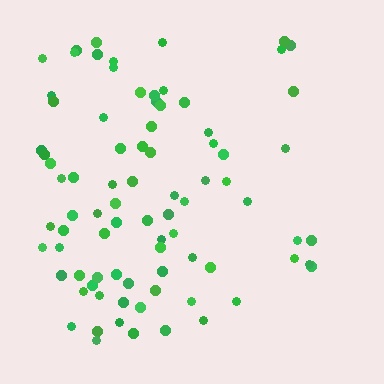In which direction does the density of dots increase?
From right to left, with the left side densest.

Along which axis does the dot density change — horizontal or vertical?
Horizontal.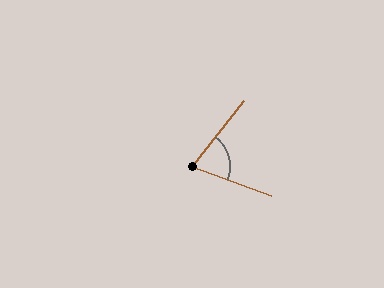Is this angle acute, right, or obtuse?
It is acute.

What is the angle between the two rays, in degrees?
Approximately 72 degrees.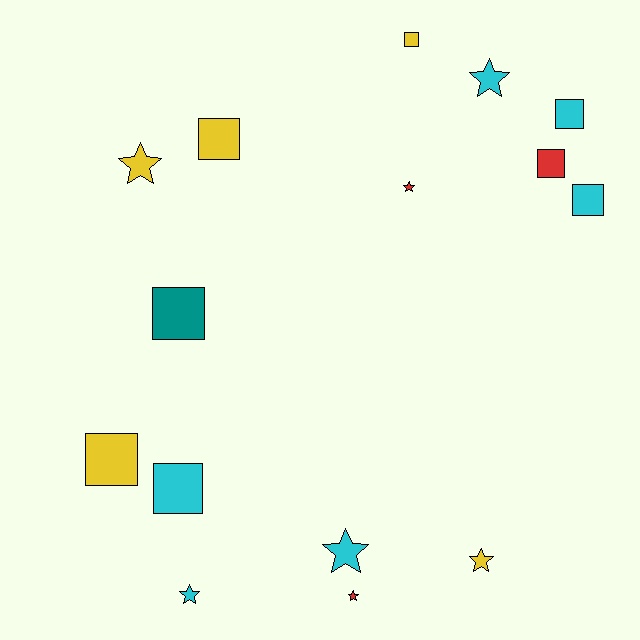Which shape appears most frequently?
Square, with 8 objects.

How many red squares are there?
There is 1 red square.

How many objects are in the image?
There are 15 objects.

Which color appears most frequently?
Cyan, with 6 objects.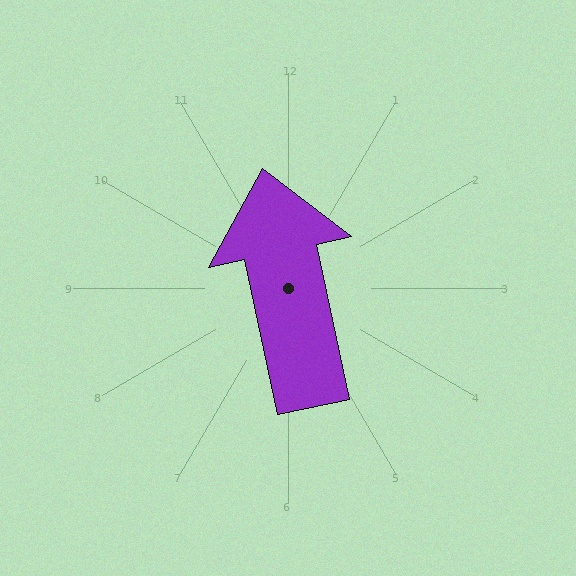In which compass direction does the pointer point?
North.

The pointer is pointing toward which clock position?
Roughly 12 o'clock.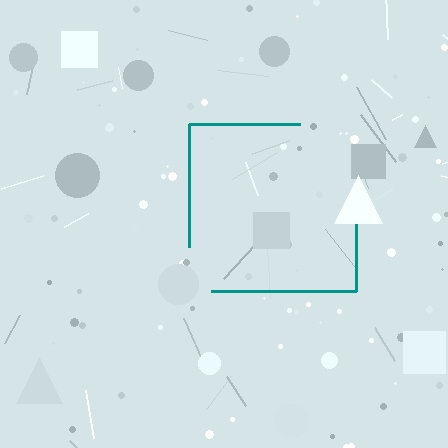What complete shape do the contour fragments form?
The contour fragments form a square.